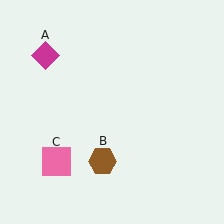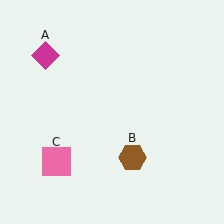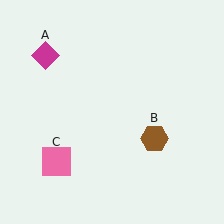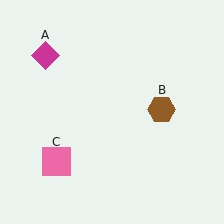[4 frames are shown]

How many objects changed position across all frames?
1 object changed position: brown hexagon (object B).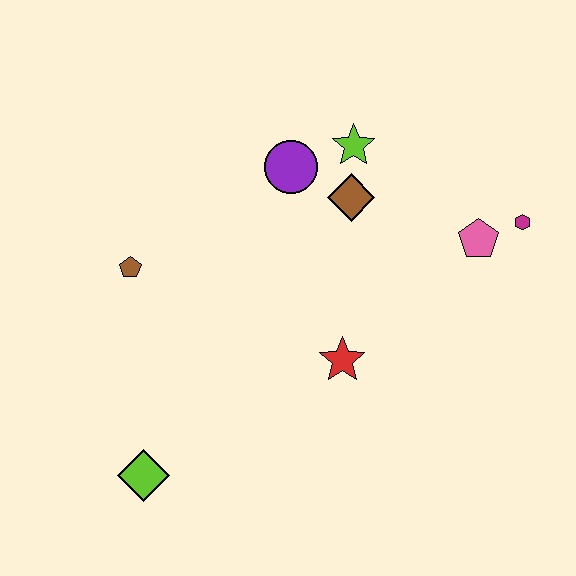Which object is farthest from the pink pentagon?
The lime diamond is farthest from the pink pentagon.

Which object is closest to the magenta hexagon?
The pink pentagon is closest to the magenta hexagon.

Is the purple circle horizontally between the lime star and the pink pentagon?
No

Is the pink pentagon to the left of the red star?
No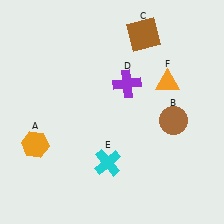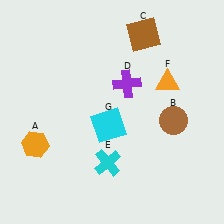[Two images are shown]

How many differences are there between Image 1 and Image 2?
There is 1 difference between the two images.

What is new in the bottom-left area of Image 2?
A cyan square (G) was added in the bottom-left area of Image 2.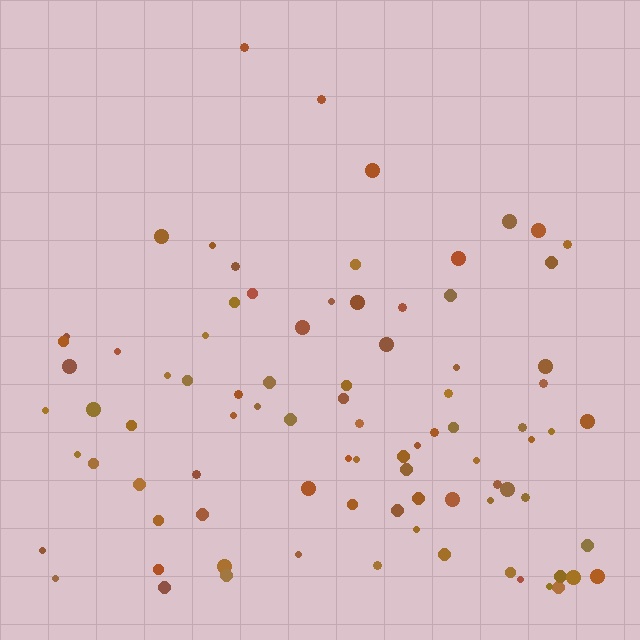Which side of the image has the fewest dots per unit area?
The top.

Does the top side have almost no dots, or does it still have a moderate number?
Still a moderate number, just noticeably fewer than the bottom.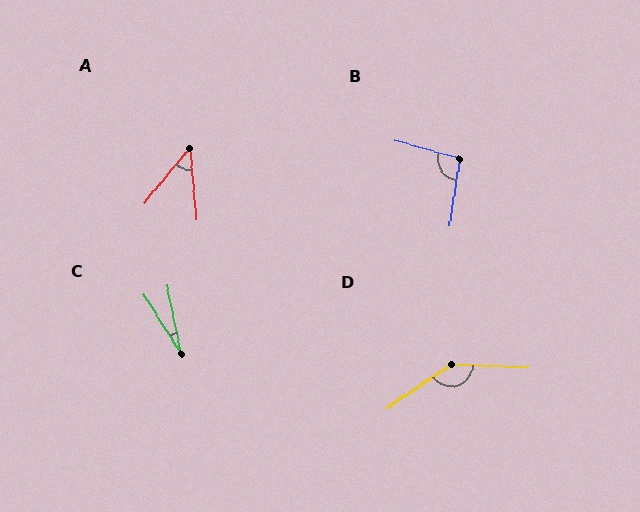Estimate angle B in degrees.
Approximately 96 degrees.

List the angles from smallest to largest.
C (21°), A (45°), B (96°), D (144°).